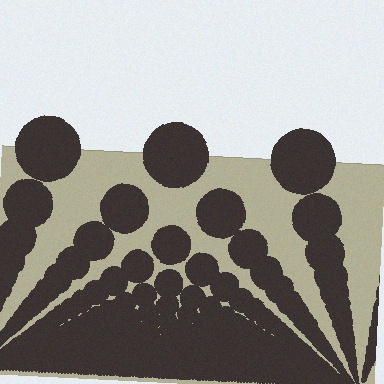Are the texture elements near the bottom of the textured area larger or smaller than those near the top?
Smaller. The gradient is inverted — elements near the bottom are smaller and denser.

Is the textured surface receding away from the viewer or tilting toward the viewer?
The surface appears to tilt toward the viewer. Texture elements get larger and sparser toward the top.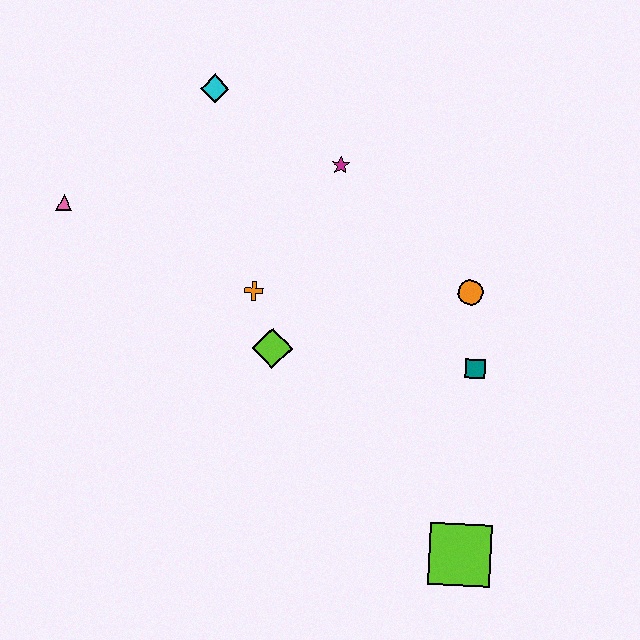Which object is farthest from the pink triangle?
The lime square is farthest from the pink triangle.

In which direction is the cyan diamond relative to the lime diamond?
The cyan diamond is above the lime diamond.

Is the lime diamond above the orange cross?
No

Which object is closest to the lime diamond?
The orange cross is closest to the lime diamond.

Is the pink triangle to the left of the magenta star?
Yes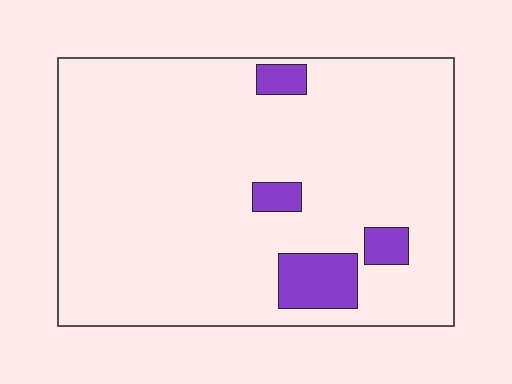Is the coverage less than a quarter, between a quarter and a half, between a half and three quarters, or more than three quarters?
Less than a quarter.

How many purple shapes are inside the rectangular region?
4.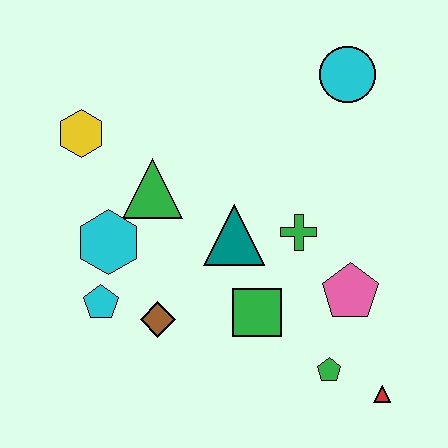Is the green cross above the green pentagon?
Yes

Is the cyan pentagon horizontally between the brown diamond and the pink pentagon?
No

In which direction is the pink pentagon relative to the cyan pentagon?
The pink pentagon is to the right of the cyan pentagon.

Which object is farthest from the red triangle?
The yellow hexagon is farthest from the red triangle.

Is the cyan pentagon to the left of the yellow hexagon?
No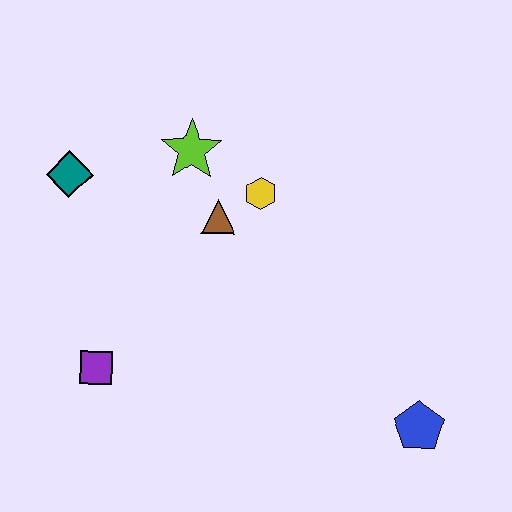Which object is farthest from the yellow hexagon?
The blue pentagon is farthest from the yellow hexagon.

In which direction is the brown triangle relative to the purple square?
The brown triangle is above the purple square.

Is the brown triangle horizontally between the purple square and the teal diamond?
No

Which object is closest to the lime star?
The brown triangle is closest to the lime star.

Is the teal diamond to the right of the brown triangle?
No